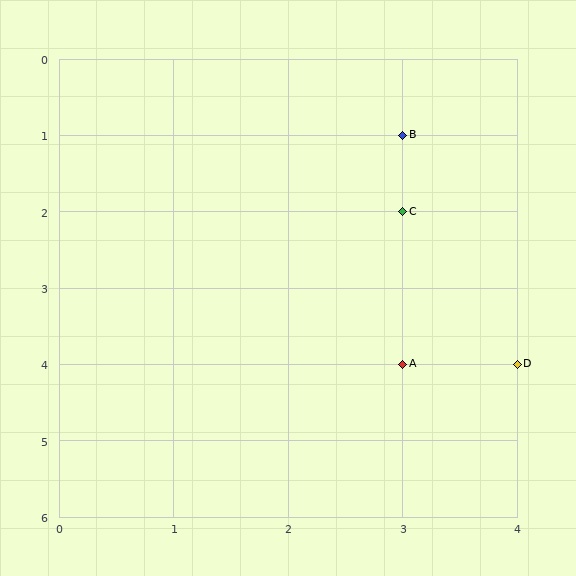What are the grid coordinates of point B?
Point B is at grid coordinates (3, 1).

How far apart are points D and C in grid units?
Points D and C are 1 column and 2 rows apart (about 2.2 grid units diagonally).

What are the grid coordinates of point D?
Point D is at grid coordinates (4, 4).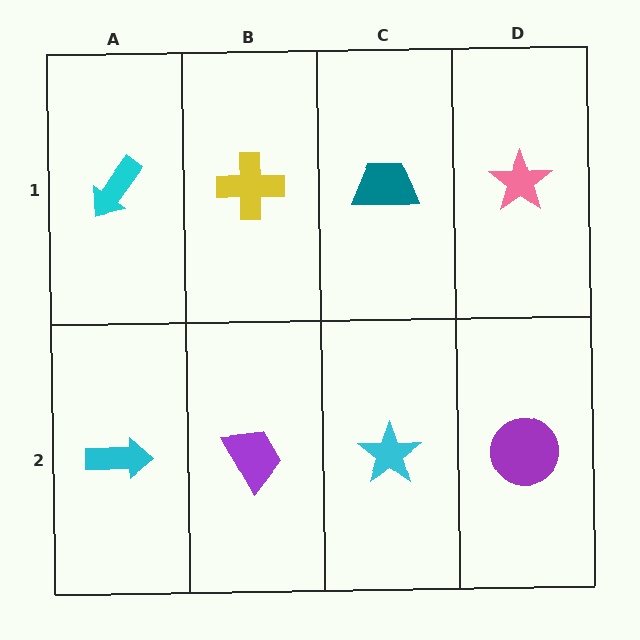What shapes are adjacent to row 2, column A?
A cyan arrow (row 1, column A), a purple trapezoid (row 2, column B).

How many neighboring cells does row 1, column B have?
3.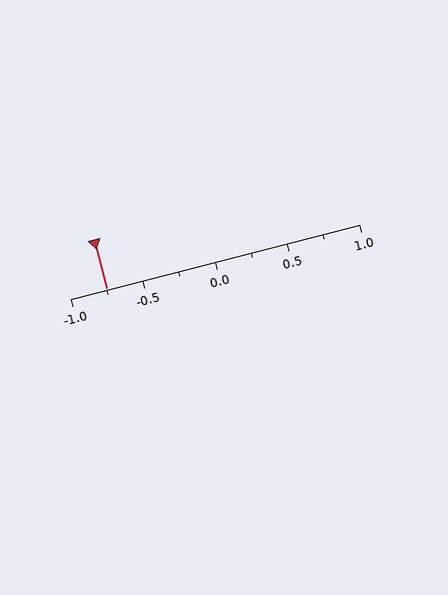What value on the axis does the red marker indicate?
The marker indicates approximately -0.75.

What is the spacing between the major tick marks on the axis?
The major ticks are spaced 0.5 apart.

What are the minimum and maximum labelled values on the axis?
The axis runs from -1.0 to 1.0.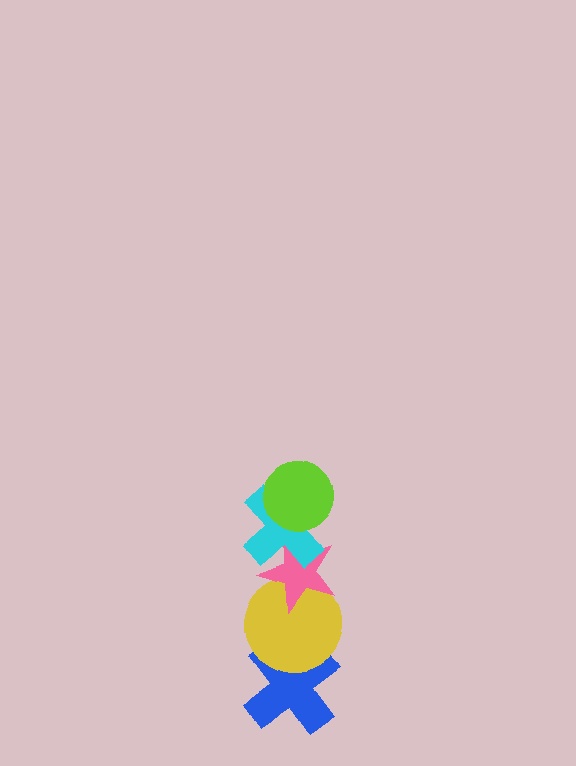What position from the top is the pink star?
The pink star is 3rd from the top.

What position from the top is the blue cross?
The blue cross is 5th from the top.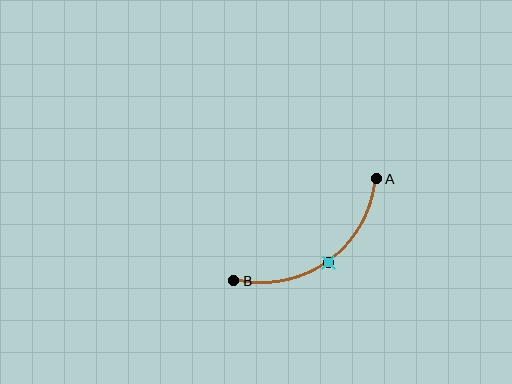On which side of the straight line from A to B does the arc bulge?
The arc bulges below and to the right of the straight line connecting A and B.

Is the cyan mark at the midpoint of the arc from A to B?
Yes. The cyan mark lies on the arc at equal arc-length from both A and B — it is the arc midpoint.